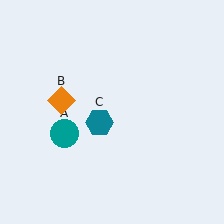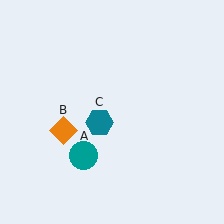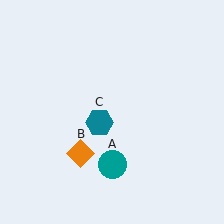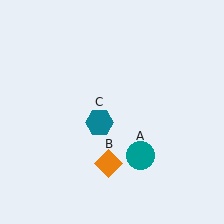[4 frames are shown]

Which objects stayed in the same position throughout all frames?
Teal hexagon (object C) remained stationary.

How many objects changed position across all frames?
2 objects changed position: teal circle (object A), orange diamond (object B).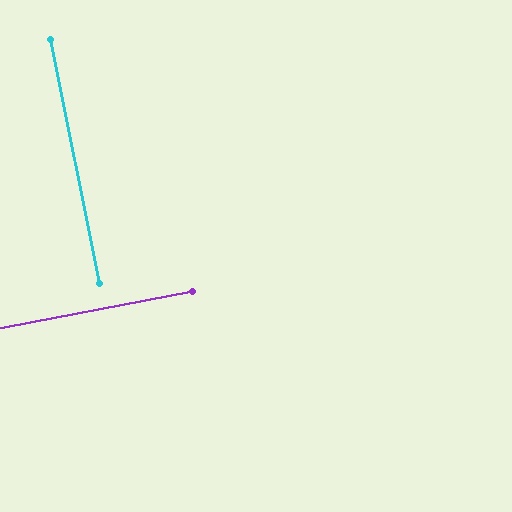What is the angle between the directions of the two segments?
Approximately 89 degrees.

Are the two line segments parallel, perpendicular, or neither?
Perpendicular — they meet at approximately 89°.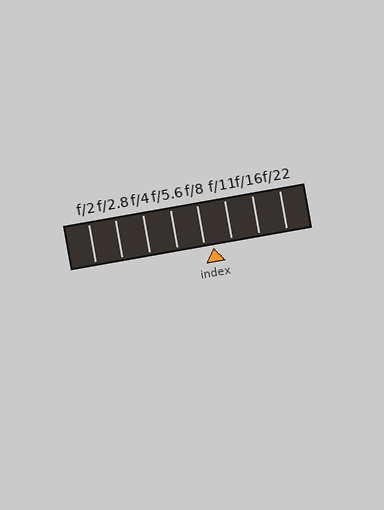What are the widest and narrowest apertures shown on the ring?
The widest aperture shown is f/2 and the narrowest is f/22.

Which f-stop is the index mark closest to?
The index mark is closest to f/8.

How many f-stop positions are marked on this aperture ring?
There are 8 f-stop positions marked.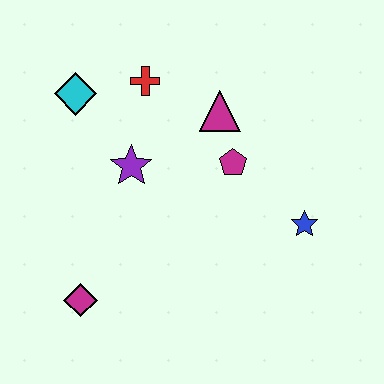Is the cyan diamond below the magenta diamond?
No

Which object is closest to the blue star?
The magenta pentagon is closest to the blue star.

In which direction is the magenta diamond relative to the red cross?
The magenta diamond is below the red cross.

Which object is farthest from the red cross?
The magenta diamond is farthest from the red cross.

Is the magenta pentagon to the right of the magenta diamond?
Yes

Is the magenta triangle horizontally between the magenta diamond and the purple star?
No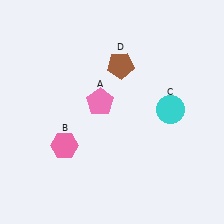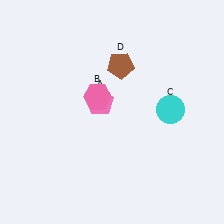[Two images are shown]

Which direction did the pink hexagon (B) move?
The pink hexagon (B) moved up.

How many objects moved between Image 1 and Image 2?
1 object moved between the two images.